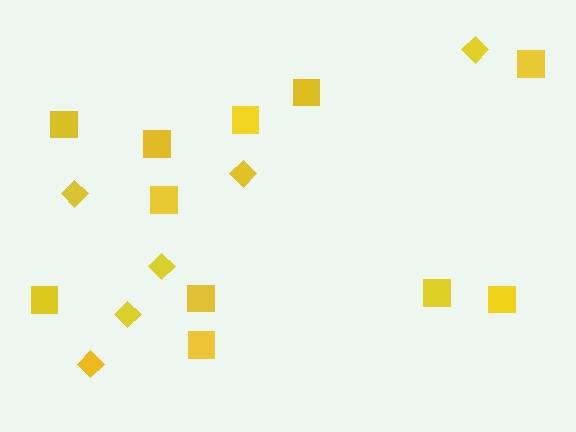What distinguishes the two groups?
There are 2 groups: one group of diamonds (6) and one group of squares (11).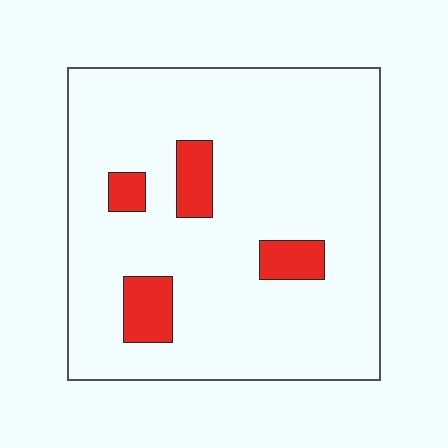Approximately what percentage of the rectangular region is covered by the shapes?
Approximately 10%.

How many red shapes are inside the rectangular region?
4.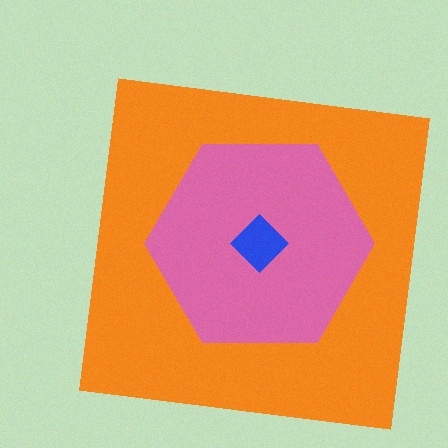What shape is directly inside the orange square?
The pink hexagon.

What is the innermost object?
The blue diamond.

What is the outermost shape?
The orange square.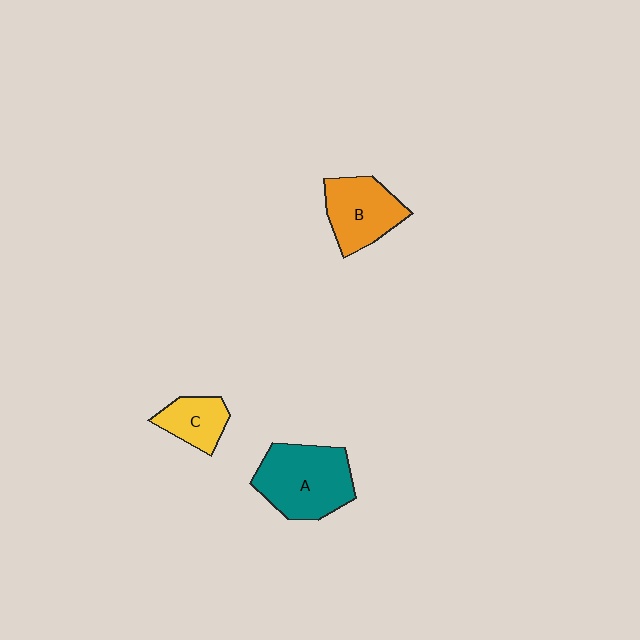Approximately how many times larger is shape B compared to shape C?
Approximately 1.5 times.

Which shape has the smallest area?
Shape C (yellow).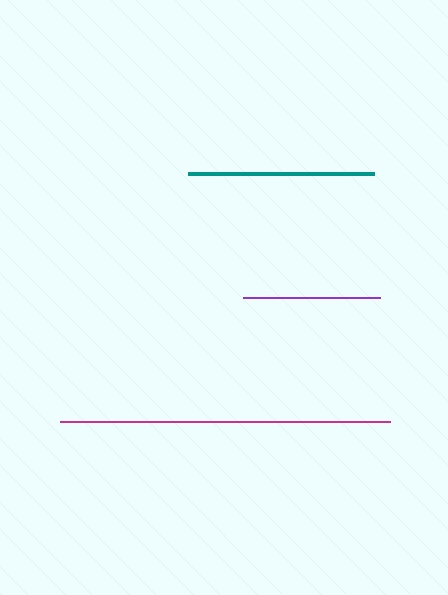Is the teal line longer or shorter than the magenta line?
The magenta line is longer than the teal line.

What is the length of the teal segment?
The teal segment is approximately 186 pixels long.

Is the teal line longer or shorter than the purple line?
The teal line is longer than the purple line.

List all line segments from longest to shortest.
From longest to shortest: magenta, teal, purple.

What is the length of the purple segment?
The purple segment is approximately 137 pixels long.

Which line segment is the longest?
The magenta line is the longest at approximately 330 pixels.